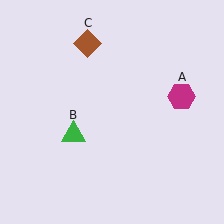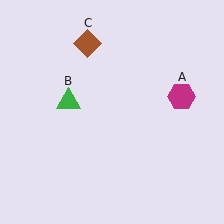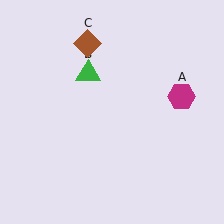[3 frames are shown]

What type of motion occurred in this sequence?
The green triangle (object B) rotated clockwise around the center of the scene.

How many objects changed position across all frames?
1 object changed position: green triangle (object B).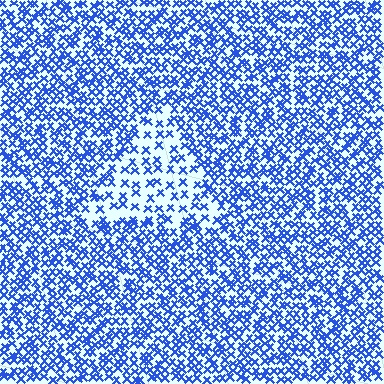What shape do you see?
I see a triangle.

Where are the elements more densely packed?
The elements are more densely packed outside the triangle boundary.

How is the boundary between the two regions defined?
The boundary is defined by a change in element density (approximately 2.1x ratio). All elements are the same color, size, and shape.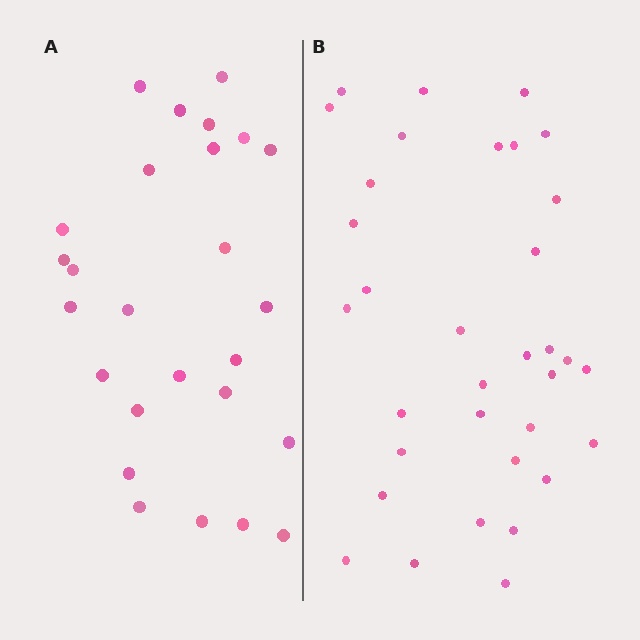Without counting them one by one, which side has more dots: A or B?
Region B (the right region) has more dots.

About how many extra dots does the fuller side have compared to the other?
Region B has roughly 8 or so more dots than region A.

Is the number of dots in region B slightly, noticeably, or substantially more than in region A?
Region B has noticeably more, but not dramatically so. The ratio is roughly 1.3 to 1.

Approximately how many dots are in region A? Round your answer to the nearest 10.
About 30 dots. (The exact count is 26, which rounds to 30.)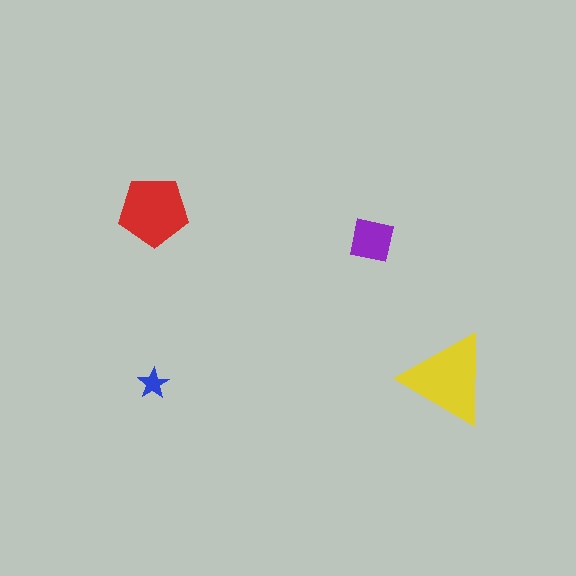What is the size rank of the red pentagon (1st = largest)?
2nd.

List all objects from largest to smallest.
The yellow triangle, the red pentagon, the purple square, the blue star.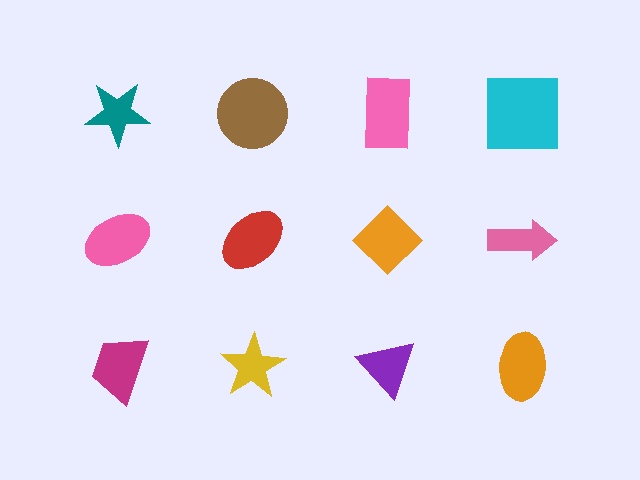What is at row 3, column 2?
A yellow star.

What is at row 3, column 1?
A magenta trapezoid.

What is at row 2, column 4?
A pink arrow.